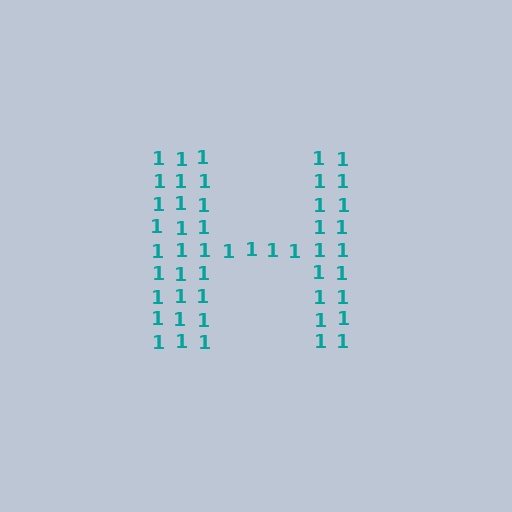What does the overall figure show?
The overall figure shows the letter H.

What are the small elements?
The small elements are digit 1's.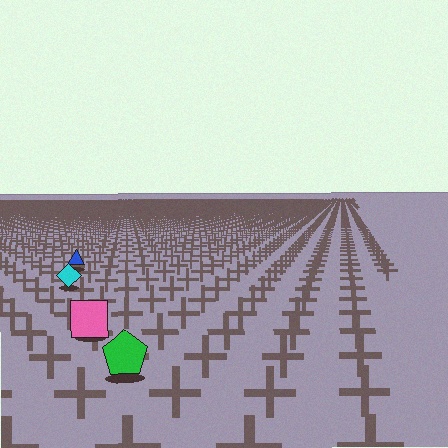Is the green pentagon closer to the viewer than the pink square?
Yes. The green pentagon is closer — you can tell from the texture gradient: the ground texture is coarser near it.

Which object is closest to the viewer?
The green pentagon is closest. The texture marks near it are larger and more spread out.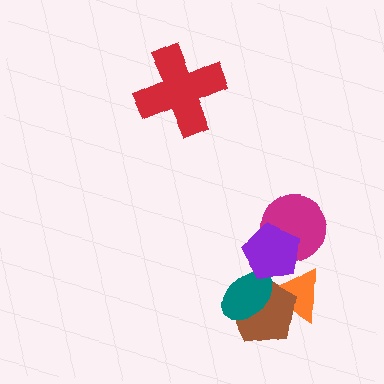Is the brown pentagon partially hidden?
Yes, it is partially covered by another shape.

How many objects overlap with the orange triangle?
3 objects overlap with the orange triangle.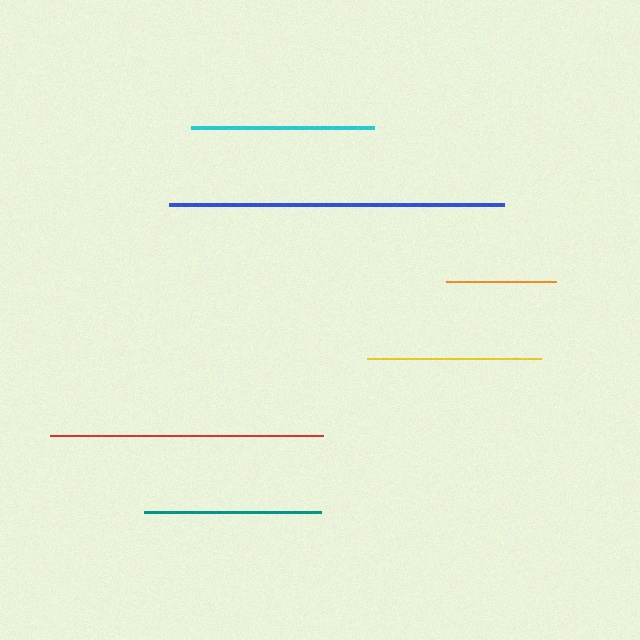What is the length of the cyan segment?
The cyan segment is approximately 184 pixels long.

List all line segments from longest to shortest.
From longest to shortest: blue, red, cyan, teal, yellow, orange.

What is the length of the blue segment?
The blue segment is approximately 335 pixels long.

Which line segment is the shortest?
The orange line is the shortest at approximately 110 pixels.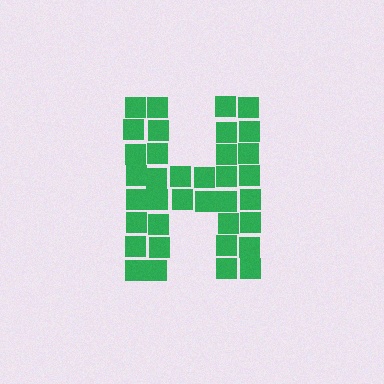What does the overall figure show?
The overall figure shows the letter H.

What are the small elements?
The small elements are squares.